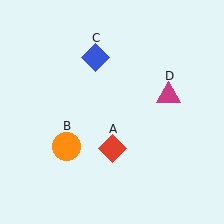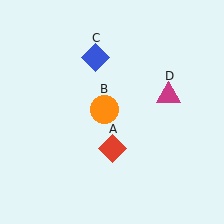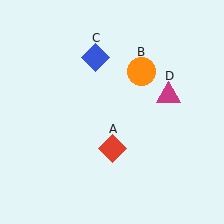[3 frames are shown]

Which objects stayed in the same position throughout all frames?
Red diamond (object A) and blue diamond (object C) and magenta triangle (object D) remained stationary.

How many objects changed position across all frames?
1 object changed position: orange circle (object B).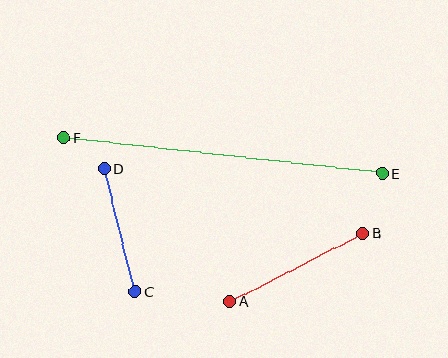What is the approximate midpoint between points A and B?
The midpoint is at approximately (296, 268) pixels.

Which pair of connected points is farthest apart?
Points E and F are farthest apart.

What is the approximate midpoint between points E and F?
The midpoint is at approximately (223, 155) pixels.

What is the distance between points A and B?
The distance is approximately 149 pixels.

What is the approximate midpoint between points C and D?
The midpoint is at approximately (120, 230) pixels.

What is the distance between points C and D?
The distance is approximately 127 pixels.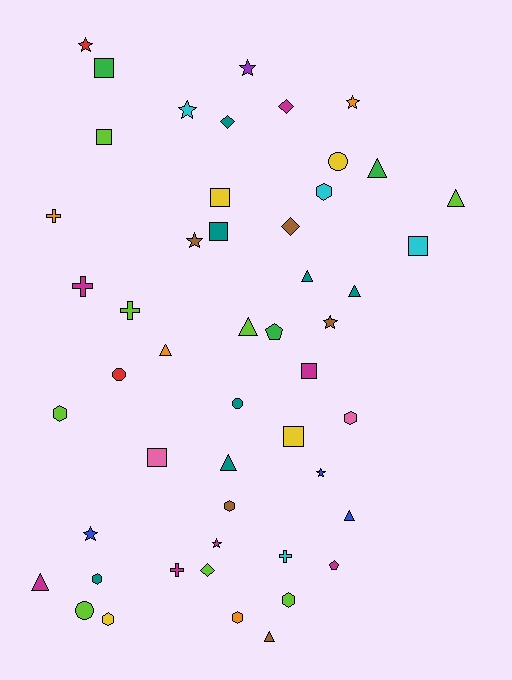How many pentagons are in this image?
There are 2 pentagons.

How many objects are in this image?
There are 50 objects.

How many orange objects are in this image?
There are 4 orange objects.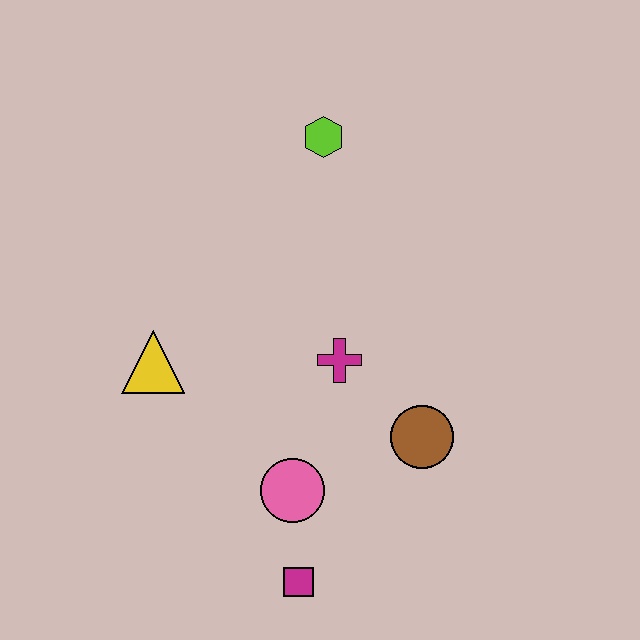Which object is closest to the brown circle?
The magenta cross is closest to the brown circle.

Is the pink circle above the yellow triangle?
No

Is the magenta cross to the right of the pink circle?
Yes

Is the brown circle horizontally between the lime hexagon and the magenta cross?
No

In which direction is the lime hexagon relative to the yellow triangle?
The lime hexagon is above the yellow triangle.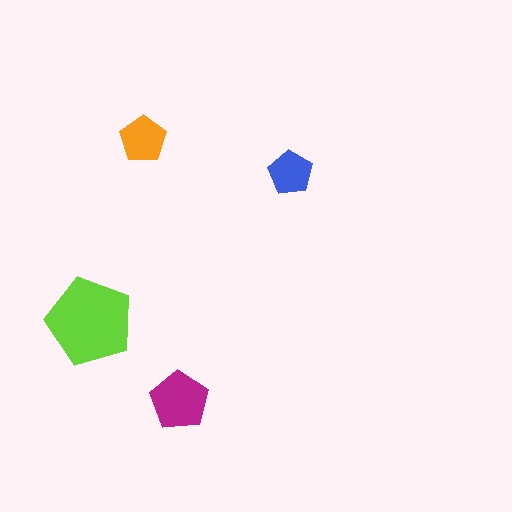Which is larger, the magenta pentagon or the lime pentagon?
The lime one.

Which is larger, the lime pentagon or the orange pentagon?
The lime one.